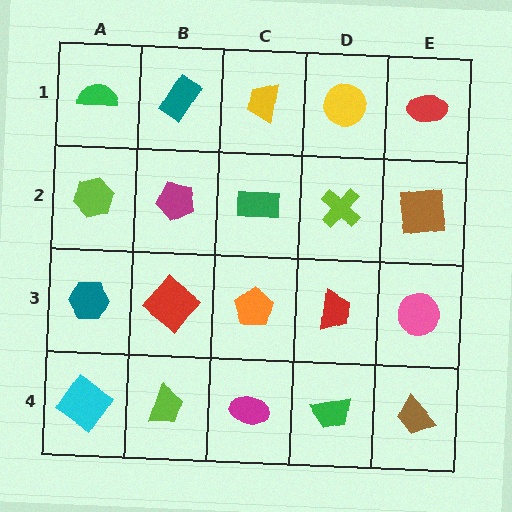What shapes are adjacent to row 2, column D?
A yellow circle (row 1, column D), a red trapezoid (row 3, column D), a green rectangle (row 2, column C), a brown square (row 2, column E).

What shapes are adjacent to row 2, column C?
A yellow trapezoid (row 1, column C), an orange pentagon (row 3, column C), a magenta pentagon (row 2, column B), a lime cross (row 2, column D).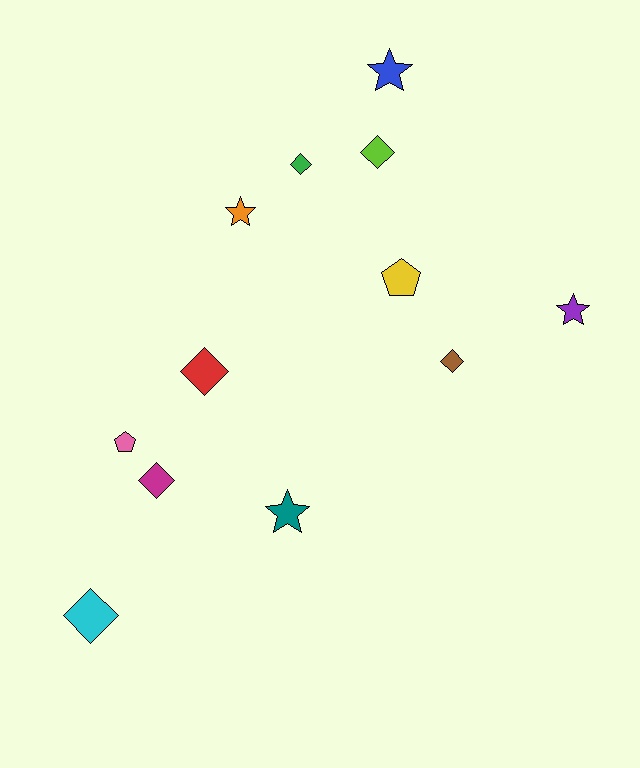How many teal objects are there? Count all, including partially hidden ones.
There is 1 teal object.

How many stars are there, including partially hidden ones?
There are 4 stars.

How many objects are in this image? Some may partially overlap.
There are 12 objects.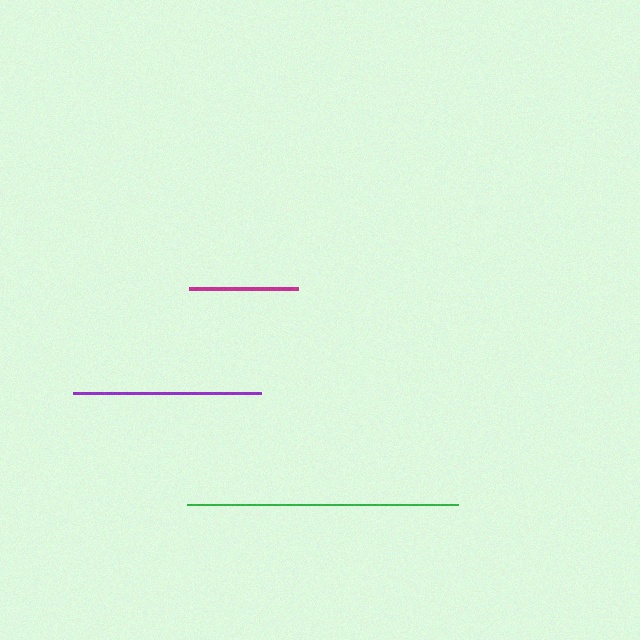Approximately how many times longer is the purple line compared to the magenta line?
The purple line is approximately 1.7 times the length of the magenta line.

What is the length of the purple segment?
The purple segment is approximately 187 pixels long.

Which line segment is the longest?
The green line is the longest at approximately 272 pixels.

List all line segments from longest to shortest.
From longest to shortest: green, purple, magenta.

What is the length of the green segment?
The green segment is approximately 272 pixels long.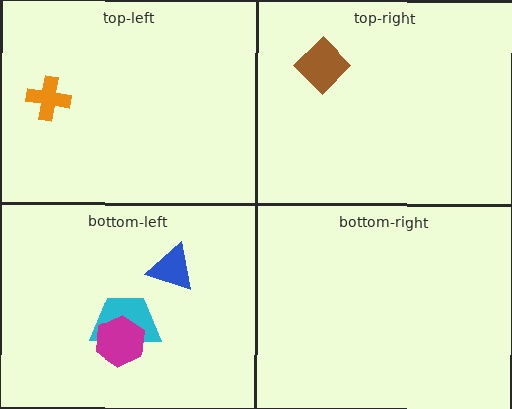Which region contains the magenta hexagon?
The bottom-left region.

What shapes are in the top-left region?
The orange cross.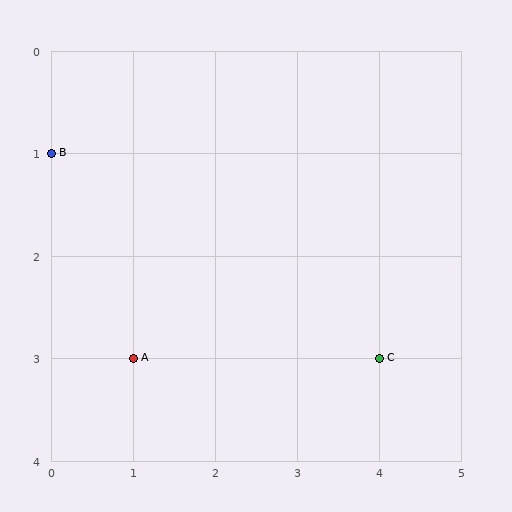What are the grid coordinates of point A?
Point A is at grid coordinates (1, 3).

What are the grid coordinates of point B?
Point B is at grid coordinates (0, 1).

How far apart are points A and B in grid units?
Points A and B are 1 column and 2 rows apart (about 2.2 grid units diagonally).